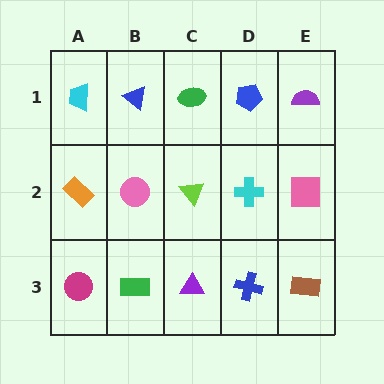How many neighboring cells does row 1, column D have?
3.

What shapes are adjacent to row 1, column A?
An orange rectangle (row 2, column A), a blue triangle (row 1, column B).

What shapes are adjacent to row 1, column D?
A cyan cross (row 2, column D), a green ellipse (row 1, column C), a purple semicircle (row 1, column E).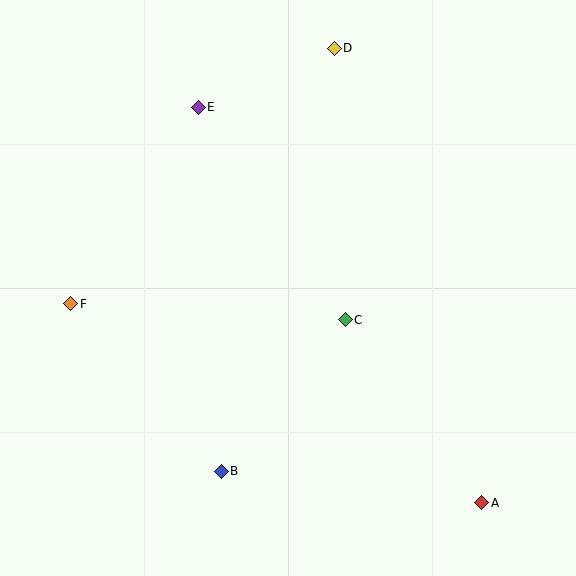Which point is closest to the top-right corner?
Point D is closest to the top-right corner.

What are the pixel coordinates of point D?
Point D is at (334, 48).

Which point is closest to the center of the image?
Point C at (345, 320) is closest to the center.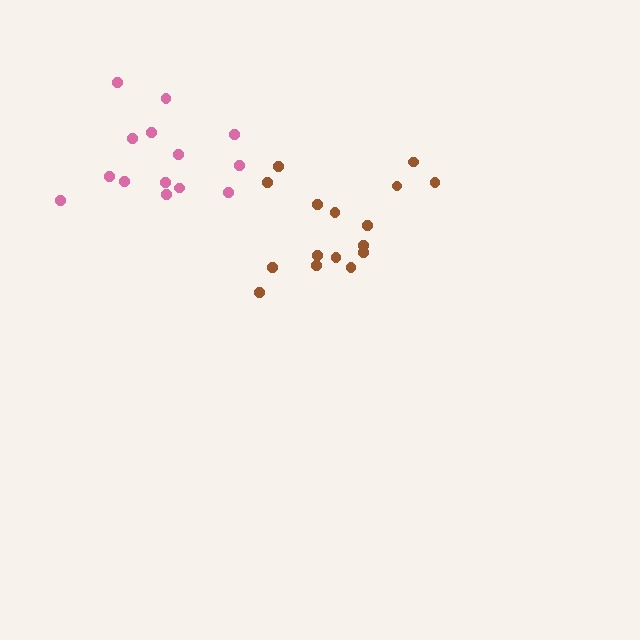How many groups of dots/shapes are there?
There are 2 groups.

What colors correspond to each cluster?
The clusters are colored: pink, brown.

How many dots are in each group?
Group 1: 14 dots, Group 2: 16 dots (30 total).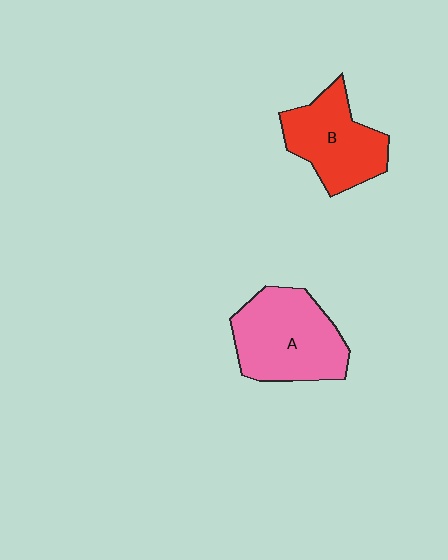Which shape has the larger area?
Shape A (pink).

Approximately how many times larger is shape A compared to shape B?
Approximately 1.2 times.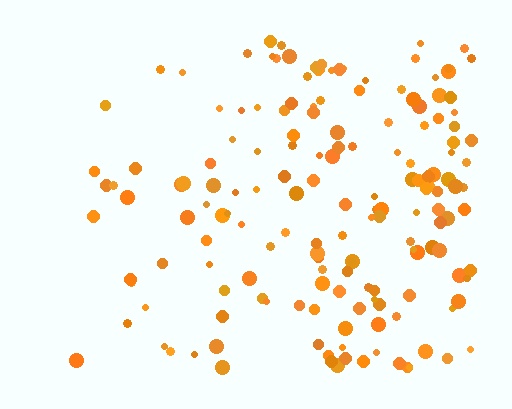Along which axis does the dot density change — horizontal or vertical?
Horizontal.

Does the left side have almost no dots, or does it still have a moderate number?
Still a moderate number, just noticeably fewer than the right.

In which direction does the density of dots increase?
From left to right, with the right side densest.